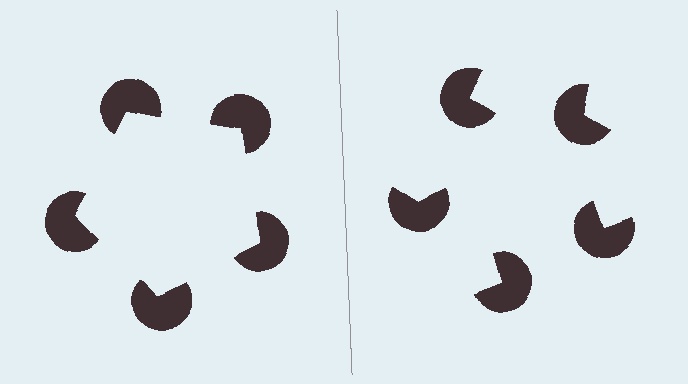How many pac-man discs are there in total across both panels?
10 — 5 on each side.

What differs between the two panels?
The pac-man discs are positioned identically on both sides; only the wedge orientations differ. On the left they align to a pentagon; on the right they are misaligned.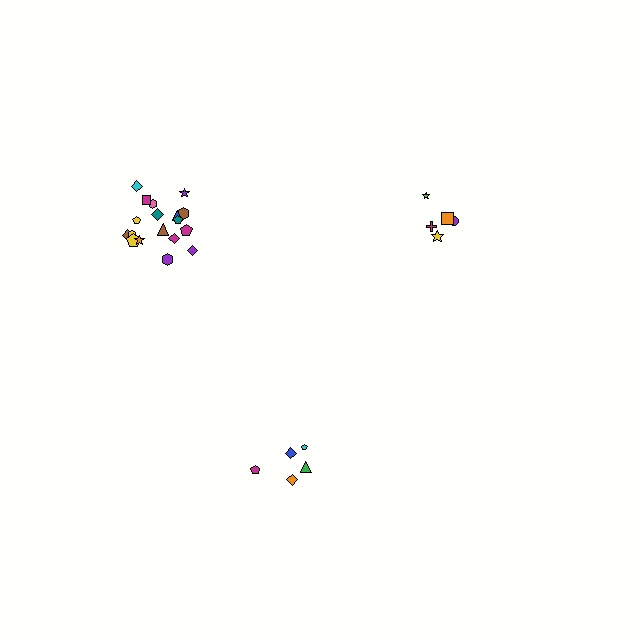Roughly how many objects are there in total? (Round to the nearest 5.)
Roughly 30 objects in total.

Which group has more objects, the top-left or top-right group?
The top-left group.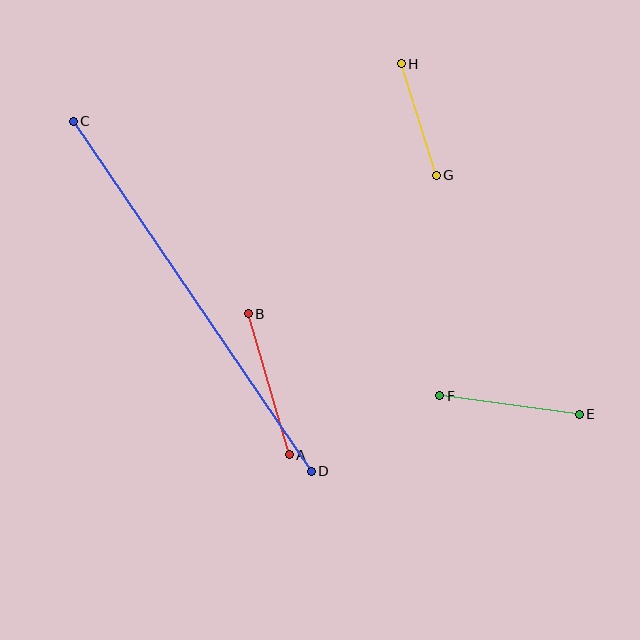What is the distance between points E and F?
The distance is approximately 140 pixels.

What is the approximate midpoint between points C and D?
The midpoint is at approximately (192, 296) pixels.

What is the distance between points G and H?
The distance is approximately 117 pixels.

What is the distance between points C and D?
The distance is approximately 423 pixels.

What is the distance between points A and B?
The distance is approximately 147 pixels.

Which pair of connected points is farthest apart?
Points C and D are farthest apart.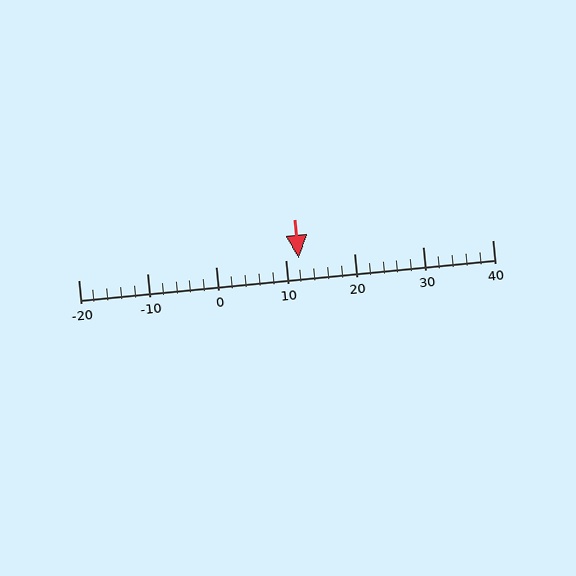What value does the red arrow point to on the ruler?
The red arrow points to approximately 12.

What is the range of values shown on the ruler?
The ruler shows values from -20 to 40.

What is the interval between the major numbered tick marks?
The major tick marks are spaced 10 units apart.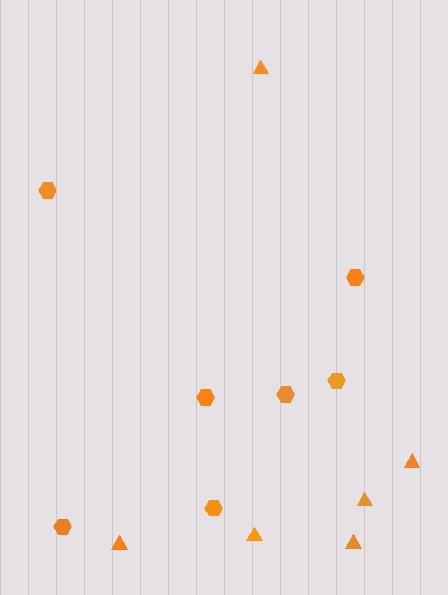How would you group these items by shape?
There are 2 groups: one group of hexagons (7) and one group of triangles (6).